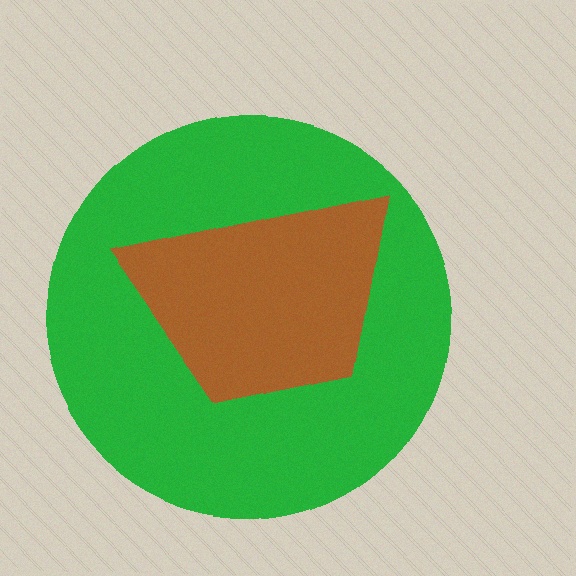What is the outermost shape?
The green circle.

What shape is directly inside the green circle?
The brown trapezoid.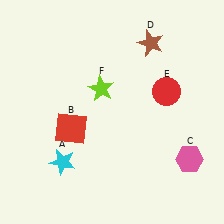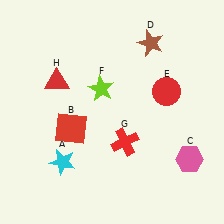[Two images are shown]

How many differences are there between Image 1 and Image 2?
There are 2 differences between the two images.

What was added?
A red cross (G), a red triangle (H) were added in Image 2.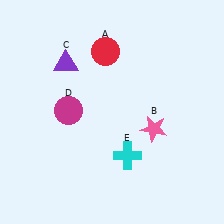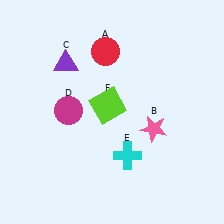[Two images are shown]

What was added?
A lime square (F) was added in Image 2.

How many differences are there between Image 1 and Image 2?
There is 1 difference between the two images.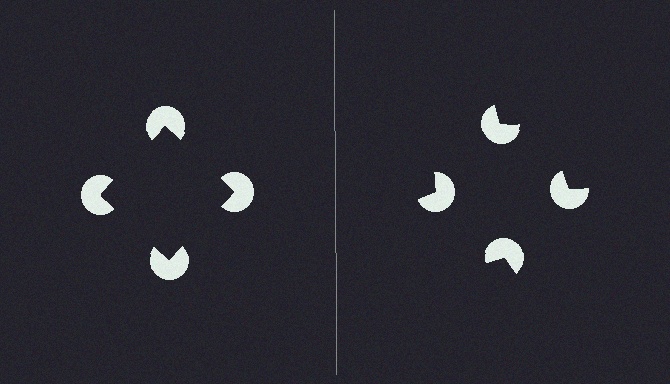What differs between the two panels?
The pac-man discs are positioned identically on both sides; only the wedge orientations differ. On the left they align to a square; on the right they are misaligned.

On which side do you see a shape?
An illusory square appears on the left side. On the right side the wedge cuts are rotated, so no coherent shape forms.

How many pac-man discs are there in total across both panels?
8 — 4 on each side.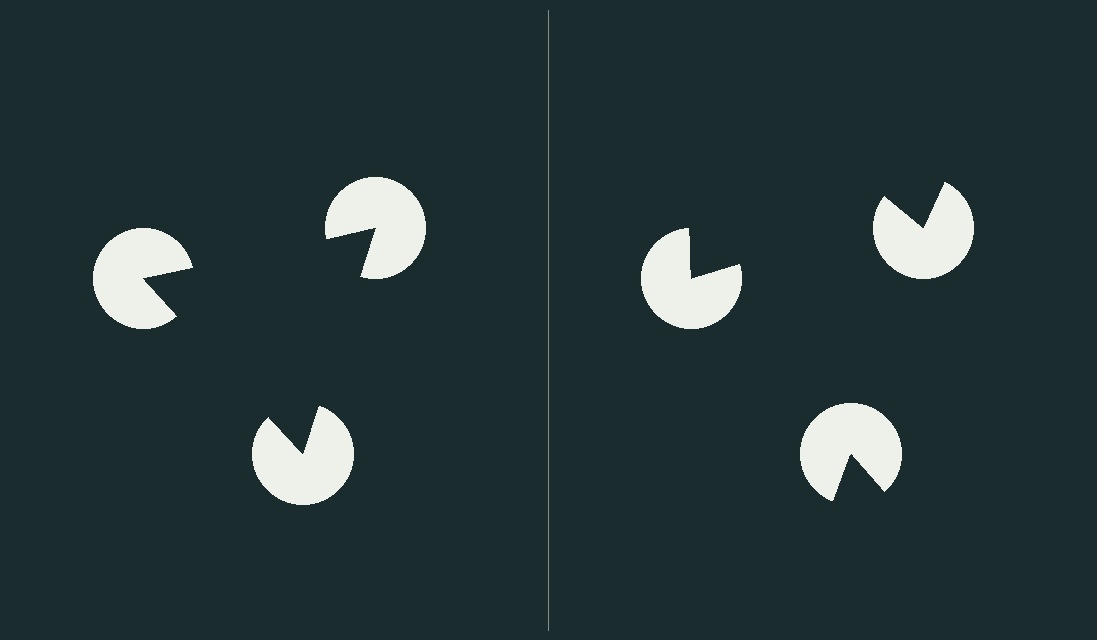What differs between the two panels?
The pac-man discs are positioned identically on both sides; only the wedge orientations differ. On the left they align to a triangle; on the right they are misaligned.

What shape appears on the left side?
An illusory triangle.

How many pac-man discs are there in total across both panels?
6 — 3 on each side.